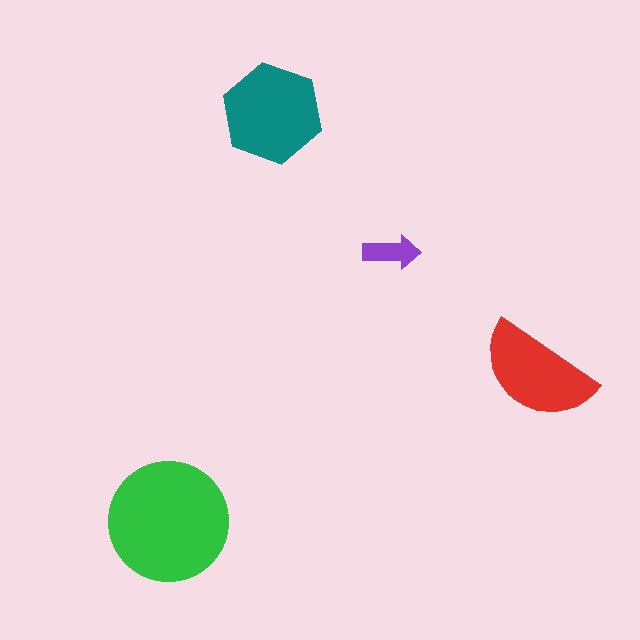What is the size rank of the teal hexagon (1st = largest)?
2nd.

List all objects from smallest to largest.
The purple arrow, the red semicircle, the teal hexagon, the green circle.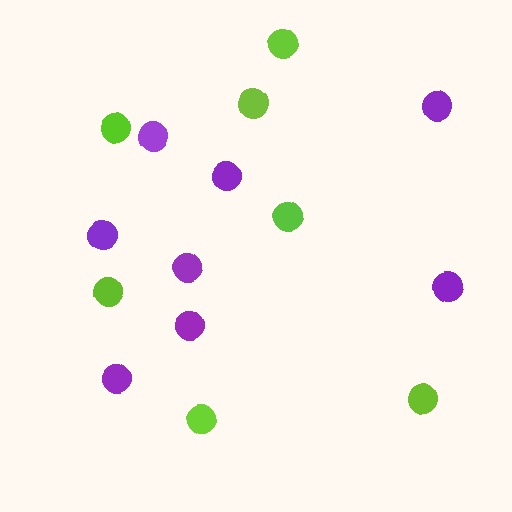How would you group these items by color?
There are 2 groups: one group of purple circles (8) and one group of lime circles (7).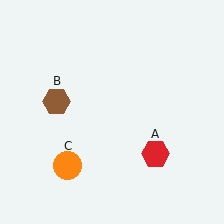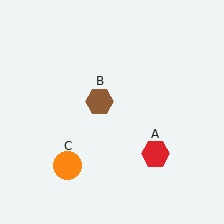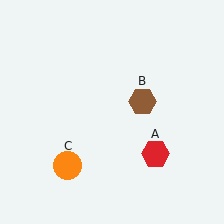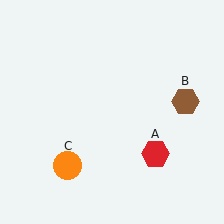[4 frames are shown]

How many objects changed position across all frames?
1 object changed position: brown hexagon (object B).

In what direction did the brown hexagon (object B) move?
The brown hexagon (object B) moved right.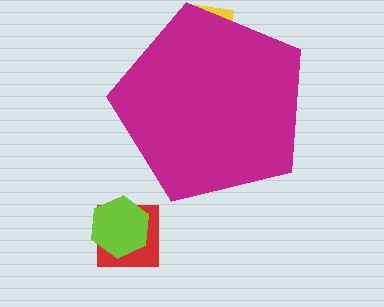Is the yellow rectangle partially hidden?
Yes, the yellow rectangle is partially hidden behind the magenta pentagon.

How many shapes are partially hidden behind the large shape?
1 shape is partially hidden.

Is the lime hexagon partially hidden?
No, the lime hexagon is fully visible.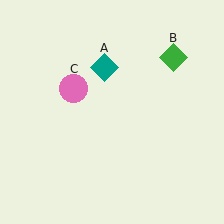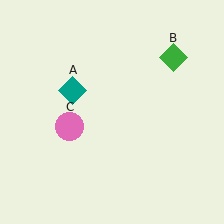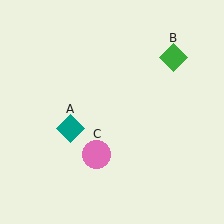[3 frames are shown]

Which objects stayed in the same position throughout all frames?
Green diamond (object B) remained stationary.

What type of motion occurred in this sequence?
The teal diamond (object A), pink circle (object C) rotated counterclockwise around the center of the scene.